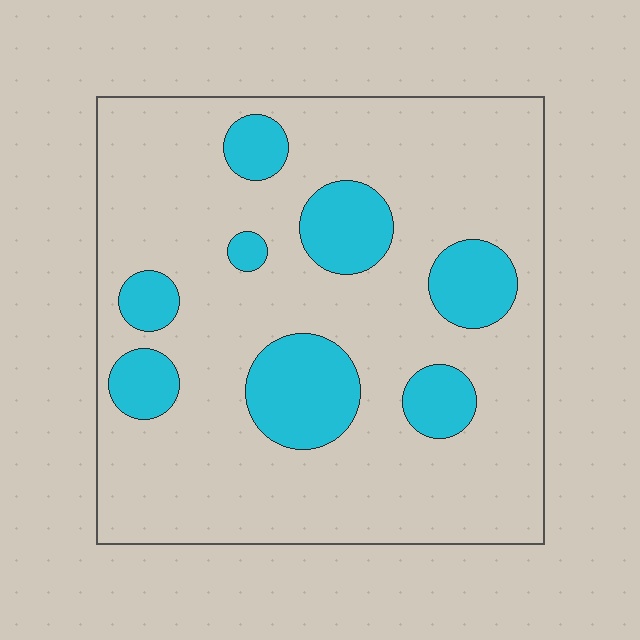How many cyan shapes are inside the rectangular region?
8.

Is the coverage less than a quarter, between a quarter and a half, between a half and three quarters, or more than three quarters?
Less than a quarter.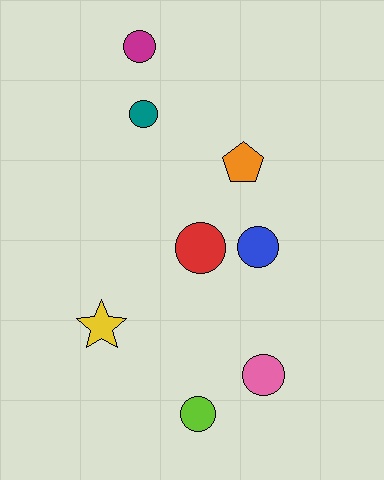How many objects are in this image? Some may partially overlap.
There are 8 objects.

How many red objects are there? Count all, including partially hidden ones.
There is 1 red object.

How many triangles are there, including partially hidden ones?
There are no triangles.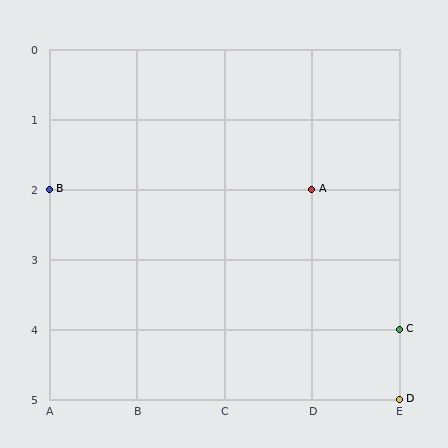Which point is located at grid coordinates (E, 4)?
Point C is at (E, 4).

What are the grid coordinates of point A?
Point A is at grid coordinates (D, 2).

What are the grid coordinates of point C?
Point C is at grid coordinates (E, 4).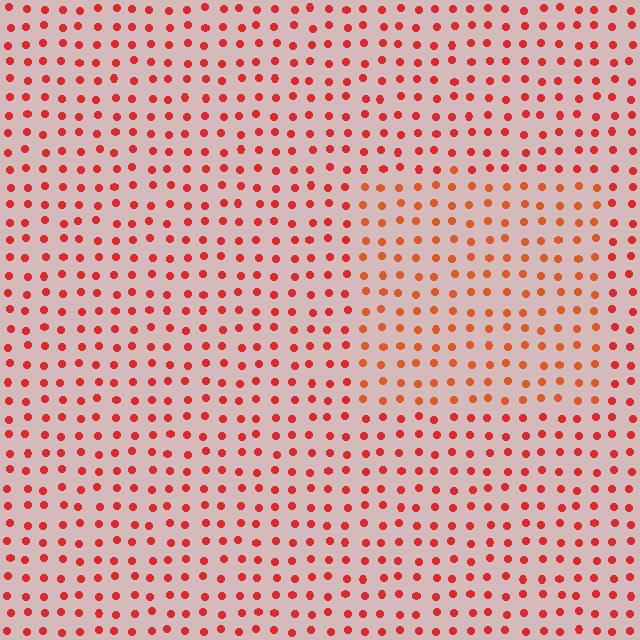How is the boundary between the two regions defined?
The boundary is defined purely by a slight shift in hue (about 19 degrees). Spacing, size, and orientation are identical on both sides.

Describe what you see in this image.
The image is filled with small red elements in a uniform arrangement. A rectangle-shaped region is visible where the elements are tinted to a slightly different hue, forming a subtle color boundary.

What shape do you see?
I see a rectangle.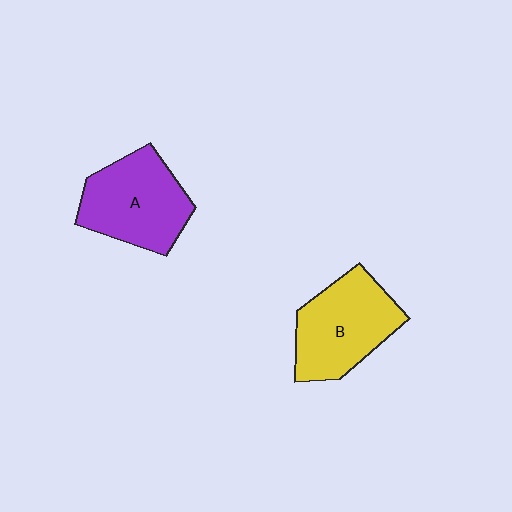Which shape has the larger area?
Shape A (purple).